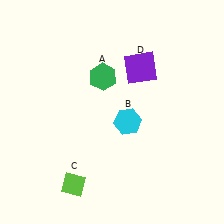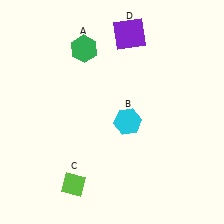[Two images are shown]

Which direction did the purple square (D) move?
The purple square (D) moved up.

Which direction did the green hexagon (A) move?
The green hexagon (A) moved up.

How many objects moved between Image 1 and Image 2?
2 objects moved between the two images.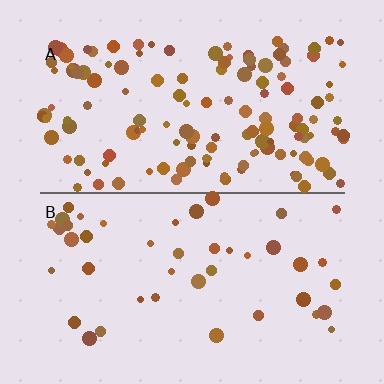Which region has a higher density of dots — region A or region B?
A (the top).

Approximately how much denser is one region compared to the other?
Approximately 3.1× — region A over region B.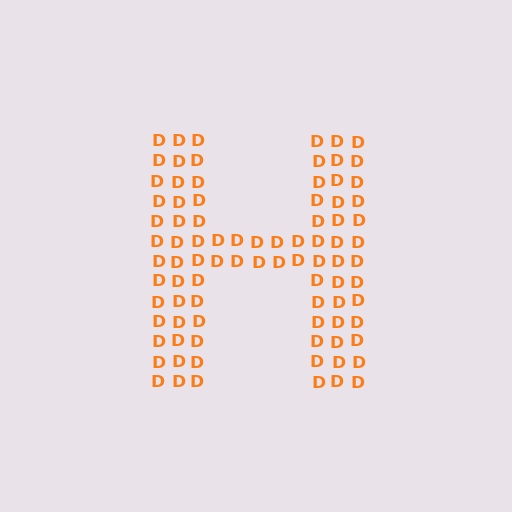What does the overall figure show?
The overall figure shows the letter H.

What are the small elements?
The small elements are letter D's.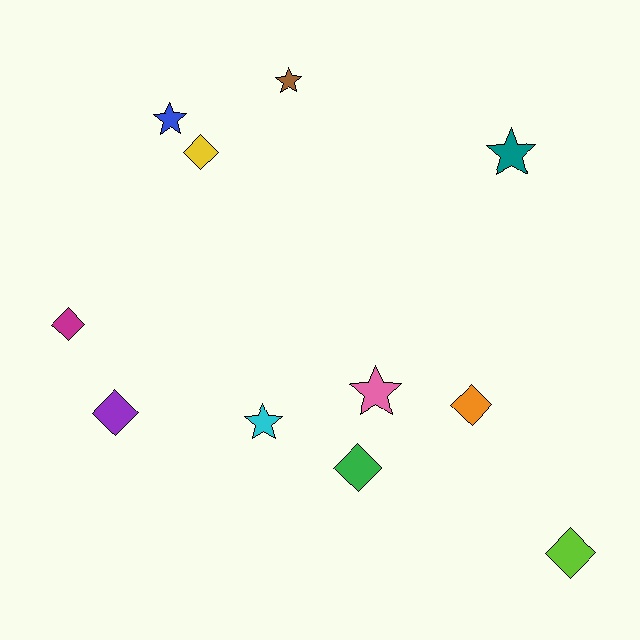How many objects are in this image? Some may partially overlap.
There are 11 objects.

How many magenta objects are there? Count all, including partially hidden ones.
There is 1 magenta object.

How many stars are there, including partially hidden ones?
There are 5 stars.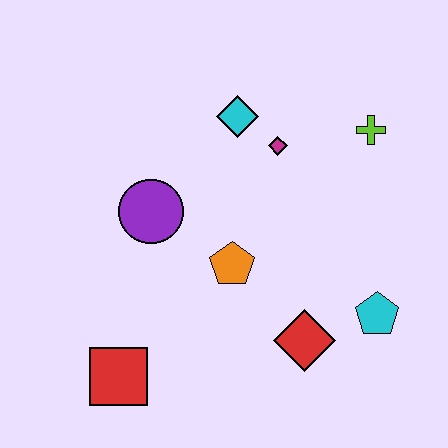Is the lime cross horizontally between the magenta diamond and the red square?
No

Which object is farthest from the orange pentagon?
The lime cross is farthest from the orange pentagon.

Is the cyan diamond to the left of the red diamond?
Yes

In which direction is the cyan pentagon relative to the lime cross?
The cyan pentagon is below the lime cross.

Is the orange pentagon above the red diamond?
Yes